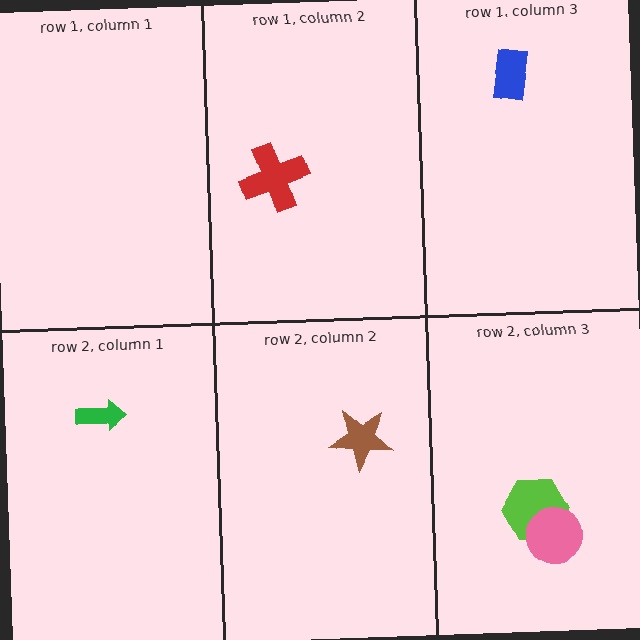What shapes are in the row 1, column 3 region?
The blue rectangle.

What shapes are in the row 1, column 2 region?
The red cross.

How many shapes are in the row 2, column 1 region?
1.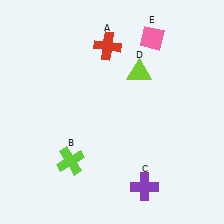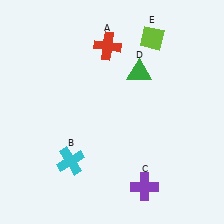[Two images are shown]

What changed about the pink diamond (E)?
In Image 1, E is pink. In Image 2, it changed to lime.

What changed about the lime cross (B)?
In Image 1, B is lime. In Image 2, it changed to cyan.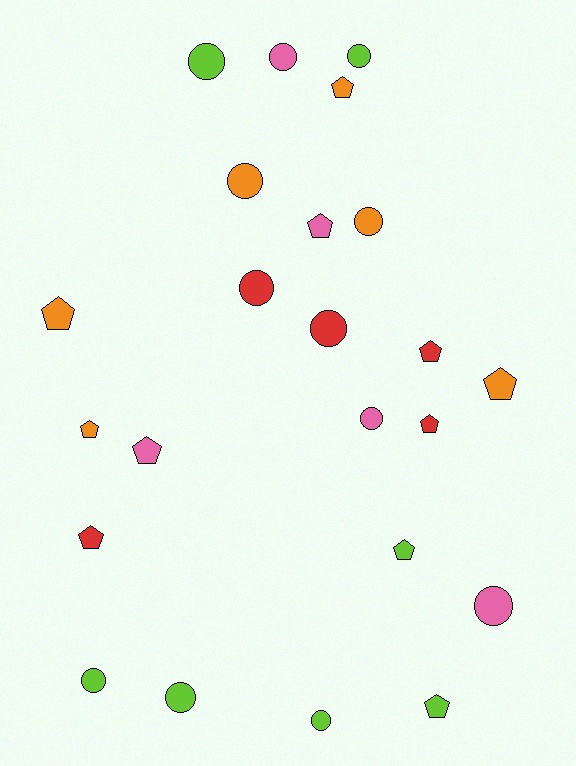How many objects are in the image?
There are 23 objects.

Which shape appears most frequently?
Circle, with 12 objects.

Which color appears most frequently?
Lime, with 7 objects.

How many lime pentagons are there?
There are 2 lime pentagons.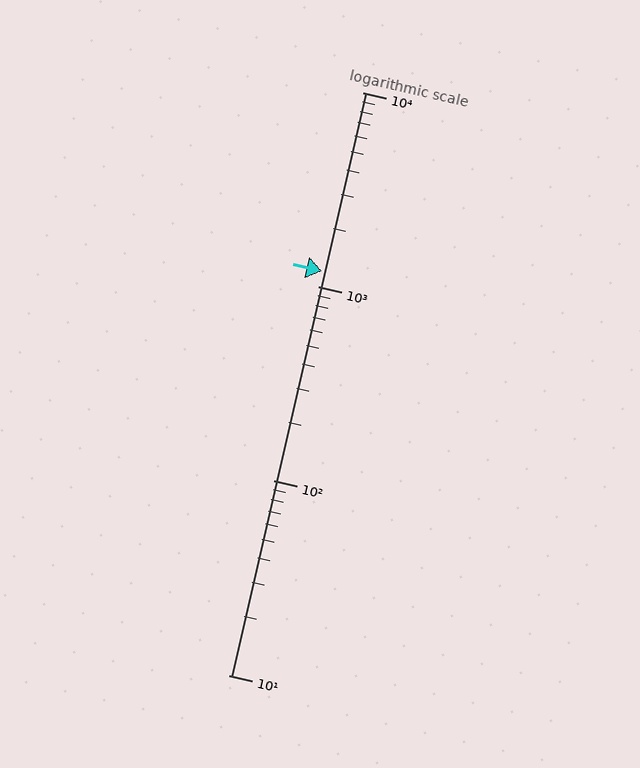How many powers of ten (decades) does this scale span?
The scale spans 3 decades, from 10 to 10000.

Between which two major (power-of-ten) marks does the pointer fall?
The pointer is between 1000 and 10000.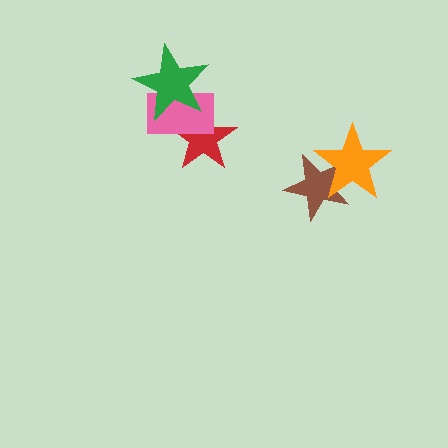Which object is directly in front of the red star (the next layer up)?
The pink rectangle is directly in front of the red star.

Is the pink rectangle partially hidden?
Yes, it is partially covered by another shape.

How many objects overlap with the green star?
2 objects overlap with the green star.